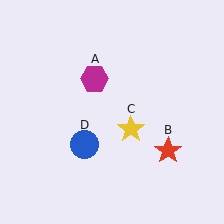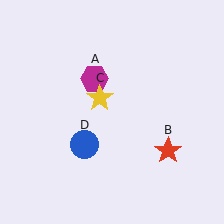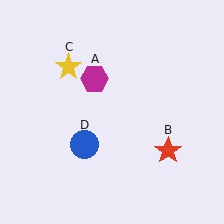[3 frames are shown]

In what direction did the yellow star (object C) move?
The yellow star (object C) moved up and to the left.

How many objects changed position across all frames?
1 object changed position: yellow star (object C).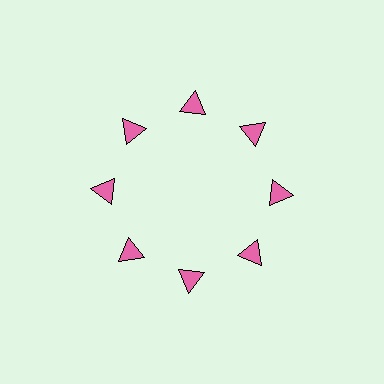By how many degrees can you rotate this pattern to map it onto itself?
The pattern maps onto itself every 45 degrees of rotation.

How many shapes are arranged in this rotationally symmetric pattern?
There are 8 shapes, arranged in 8 groups of 1.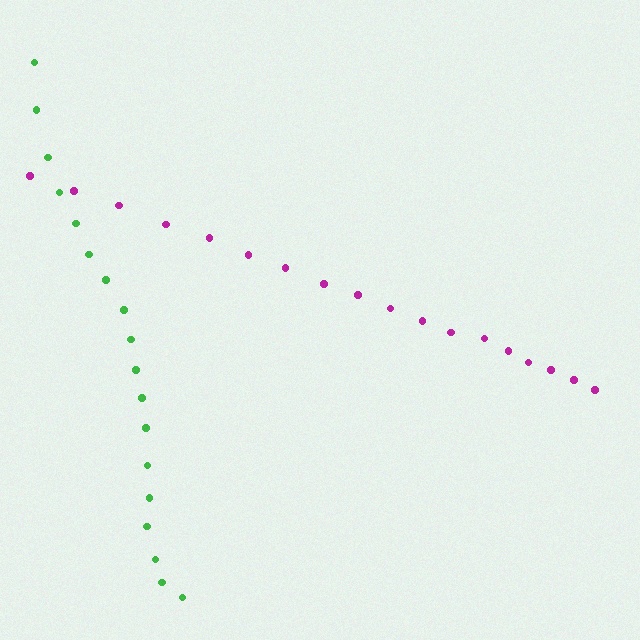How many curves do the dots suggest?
There are 2 distinct paths.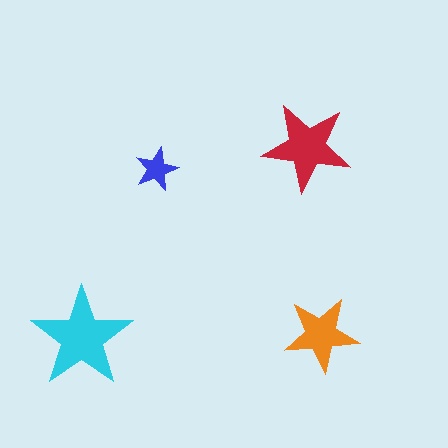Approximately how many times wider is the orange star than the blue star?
About 1.5 times wider.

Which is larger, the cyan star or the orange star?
The cyan one.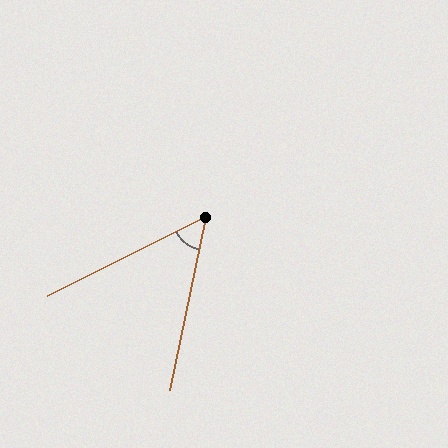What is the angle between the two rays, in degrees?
Approximately 52 degrees.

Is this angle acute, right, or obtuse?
It is acute.